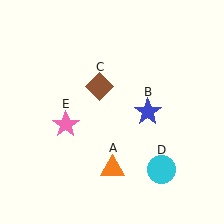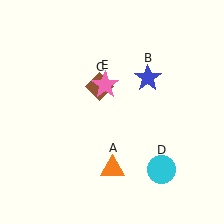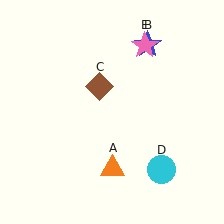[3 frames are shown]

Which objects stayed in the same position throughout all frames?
Orange triangle (object A) and brown diamond (object C) and cyan circle (object D) remained stationary.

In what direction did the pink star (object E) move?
The pink star (object E) moved up and to the right.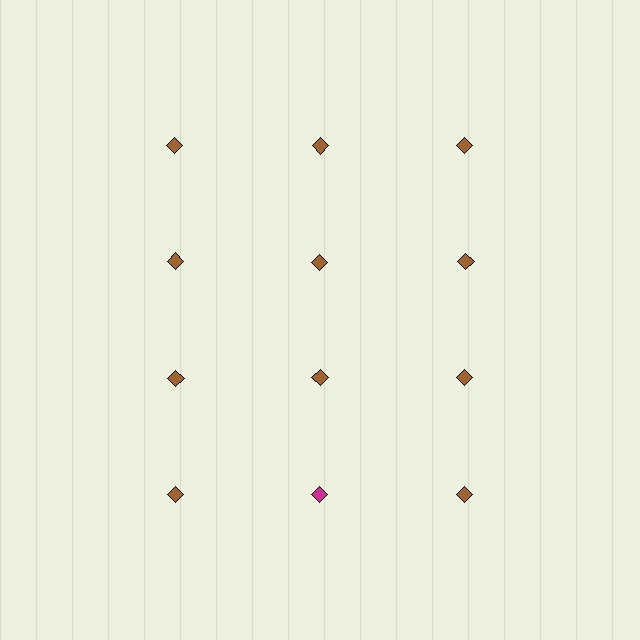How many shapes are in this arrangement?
There are 12 shapes arranged in a grid pattern.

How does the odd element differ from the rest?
It has a different color: magenta instead of brown.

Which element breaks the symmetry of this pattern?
The magenta diamond in the fourth row, second from left column breaks the symmetry. All other shapes are brown diamonds.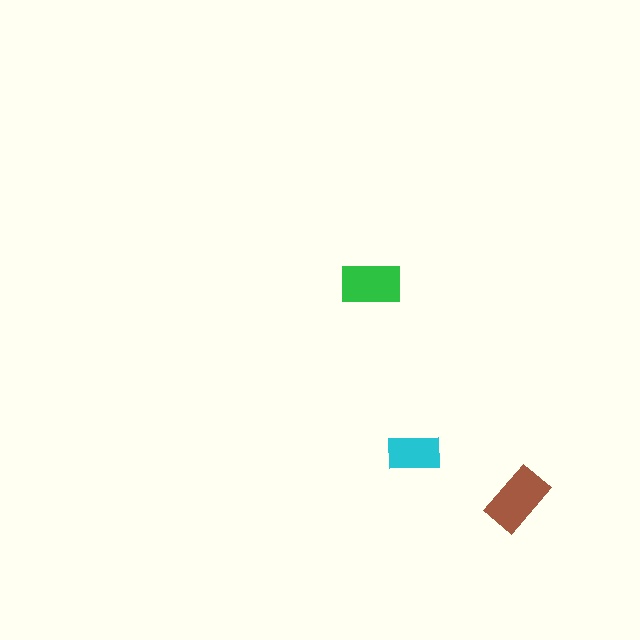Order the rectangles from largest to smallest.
the brown one, the green one, the cyan one.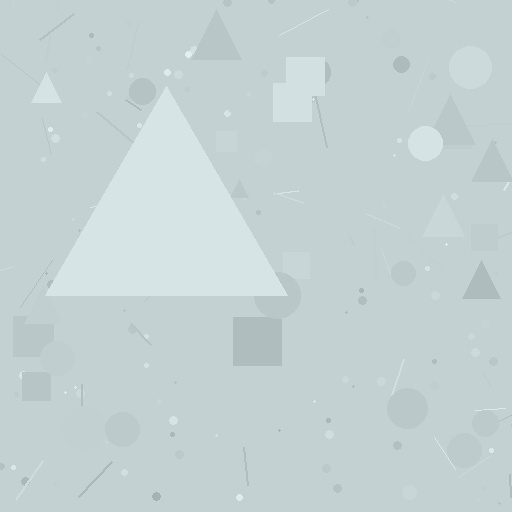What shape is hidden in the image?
A triangle is hidden in the image.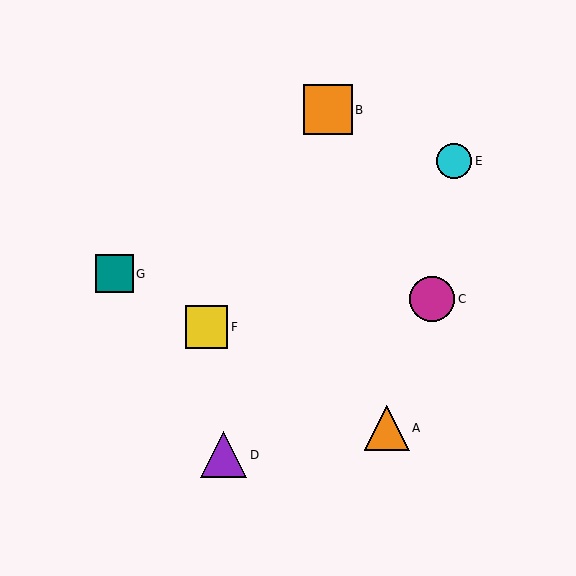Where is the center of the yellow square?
The center of the yellow square is at (207, 327).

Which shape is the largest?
The orange square (labeled B) is the largest.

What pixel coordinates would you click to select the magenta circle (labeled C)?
Click at (432, 299) to select the magenta circle C.